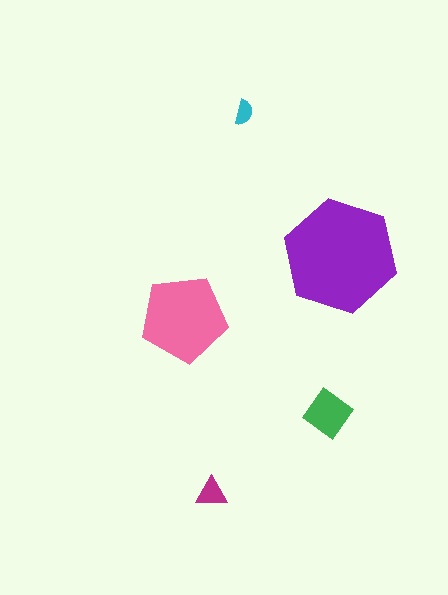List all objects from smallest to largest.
The cyan semicircle, the magenta triangle, the green diamond, the pink pentagon, the purple hexagon.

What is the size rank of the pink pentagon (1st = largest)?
2nd.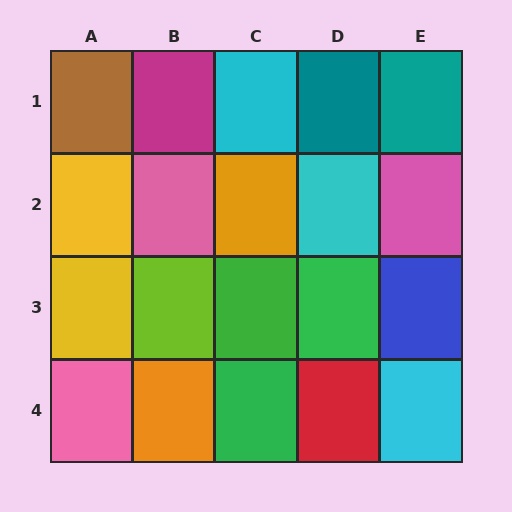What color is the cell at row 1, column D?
Teal.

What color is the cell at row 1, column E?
Teal.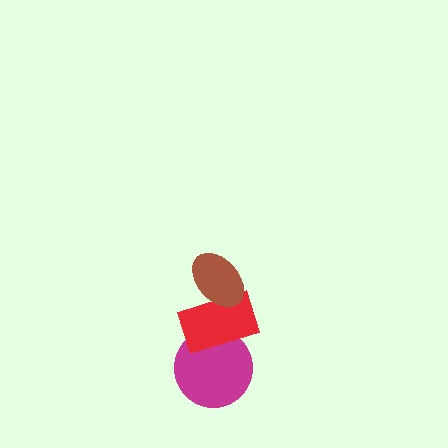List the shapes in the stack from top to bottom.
From top to bottom: the brown ellipse, the red rectangle, the magenta circle.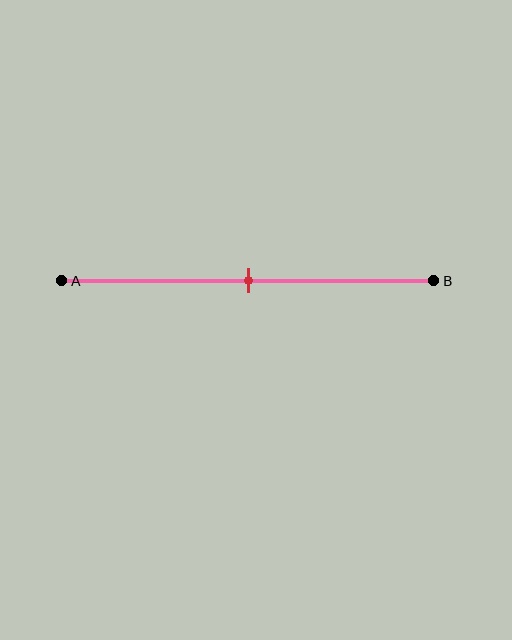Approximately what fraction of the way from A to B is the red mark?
The red mark is approximately 50% of the way from A to B.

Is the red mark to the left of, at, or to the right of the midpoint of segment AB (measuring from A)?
The red mark is approximately at the midpoint of segment AB.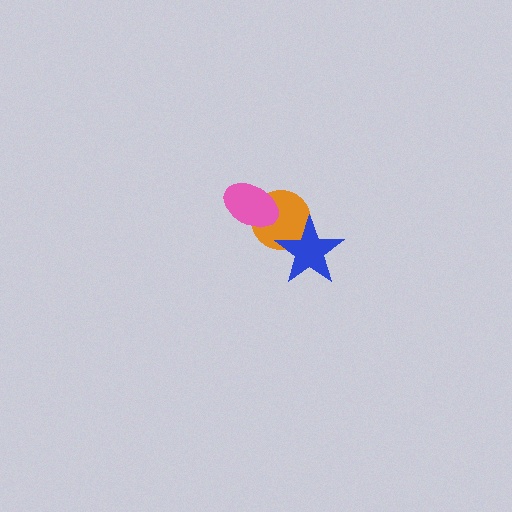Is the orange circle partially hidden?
Yes, it is partially covered by another shape.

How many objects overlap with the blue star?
1 object overlaps with the blue star.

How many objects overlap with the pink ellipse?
1 object overlaps with the pink ellipse.